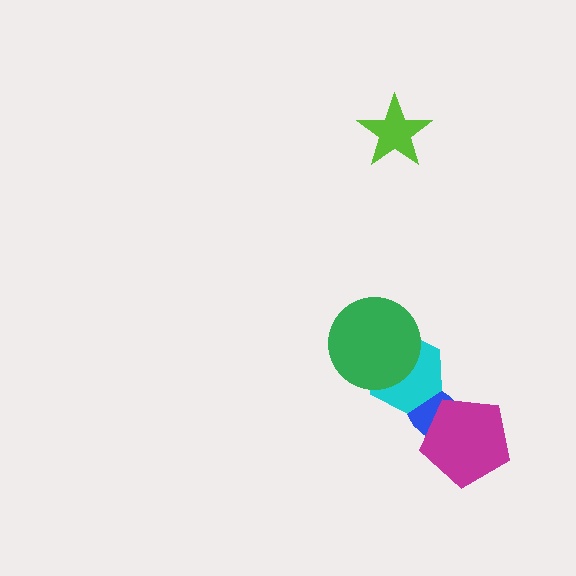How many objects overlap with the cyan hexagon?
2 objects overlap with the cyan hexagon.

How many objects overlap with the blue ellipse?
2 objects overlap with the blue ellipse.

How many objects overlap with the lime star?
0 objects overlap with the lime star.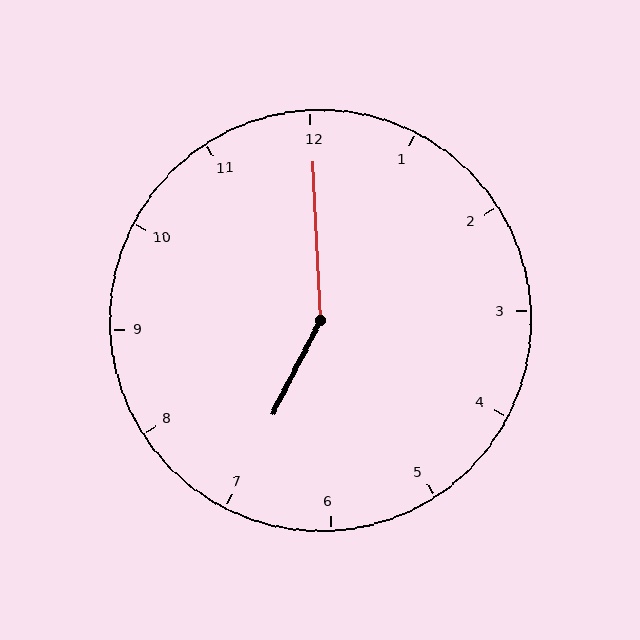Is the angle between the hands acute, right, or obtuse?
It is obtuse.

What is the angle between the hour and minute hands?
Approximately 150 degrees.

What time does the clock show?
7:00.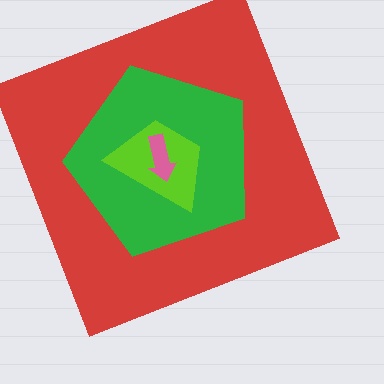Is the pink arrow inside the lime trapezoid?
Yes.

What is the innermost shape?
The pink arrow.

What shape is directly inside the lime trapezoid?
The pink arrow.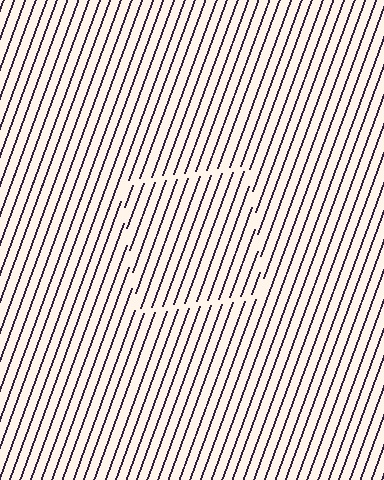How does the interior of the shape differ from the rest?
The interior of the shape contains the same grating, shifted by half a period — the contour is defined by the phase discontinuity where line-ends from the inner and outer gratings abut.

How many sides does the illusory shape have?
4 sides — the line-ends trace a square.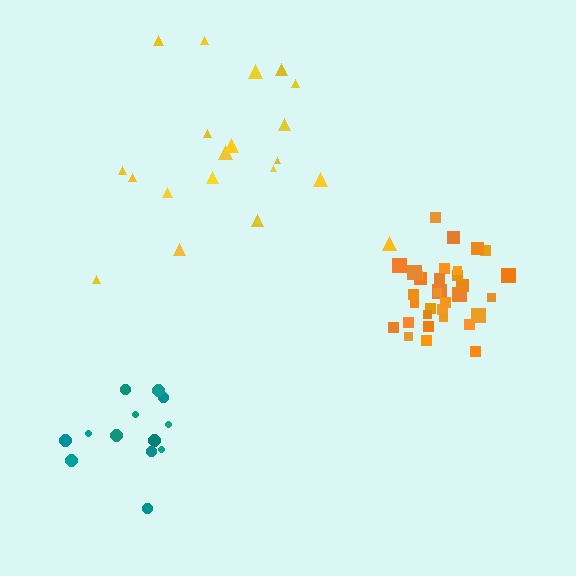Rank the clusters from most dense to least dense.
orange, teal, yellow.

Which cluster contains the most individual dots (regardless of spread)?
Orange (33).